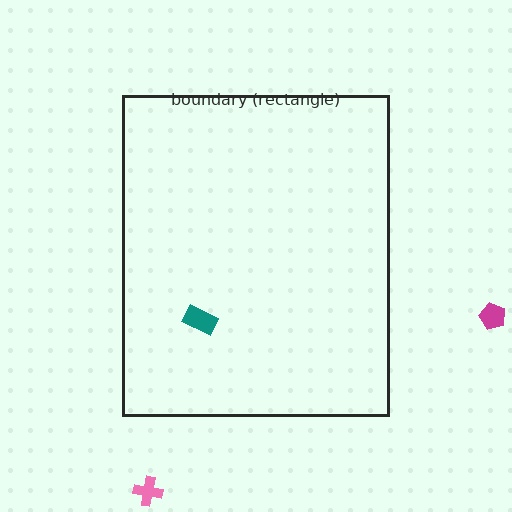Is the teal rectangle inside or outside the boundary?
Inside.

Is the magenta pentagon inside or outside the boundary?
Outside.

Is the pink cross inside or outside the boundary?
Outside.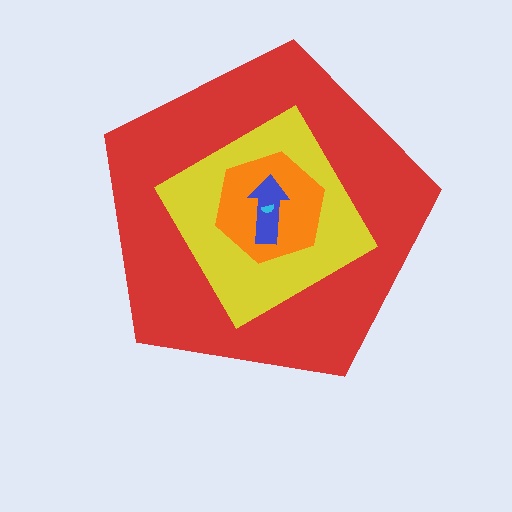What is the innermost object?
The cyan semicircle.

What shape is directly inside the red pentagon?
The yellow diamond.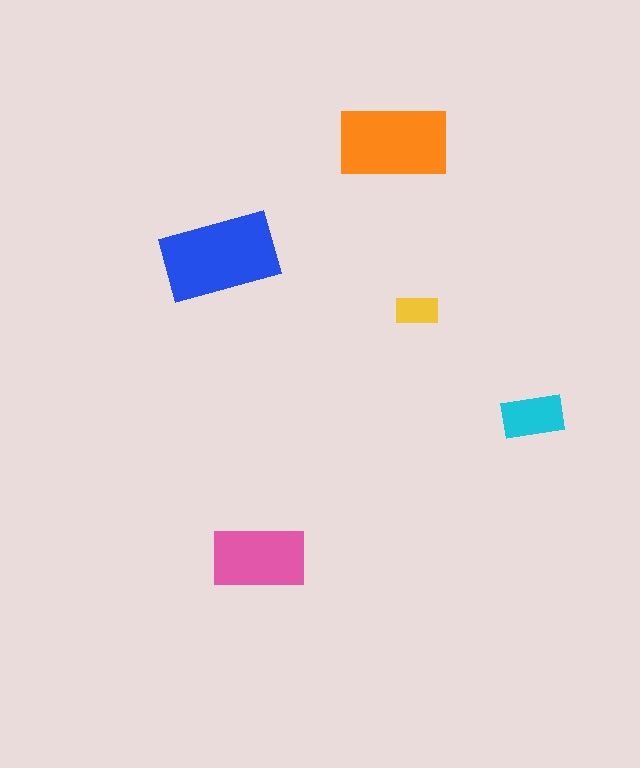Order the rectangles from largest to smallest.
the blue one, the orange one, the pink one, the cyan one, the yellow one.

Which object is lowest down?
The pink rectangle is bottommost.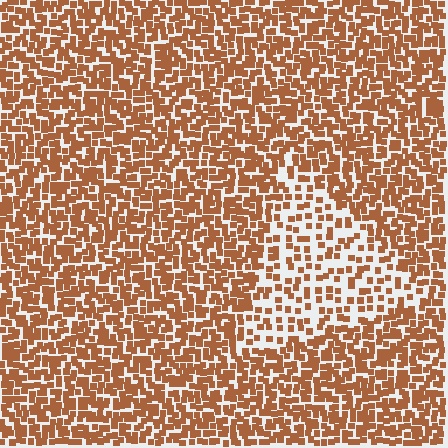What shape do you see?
I see a triangle.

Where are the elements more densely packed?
The elements are more densely packed outside the triangle boundary.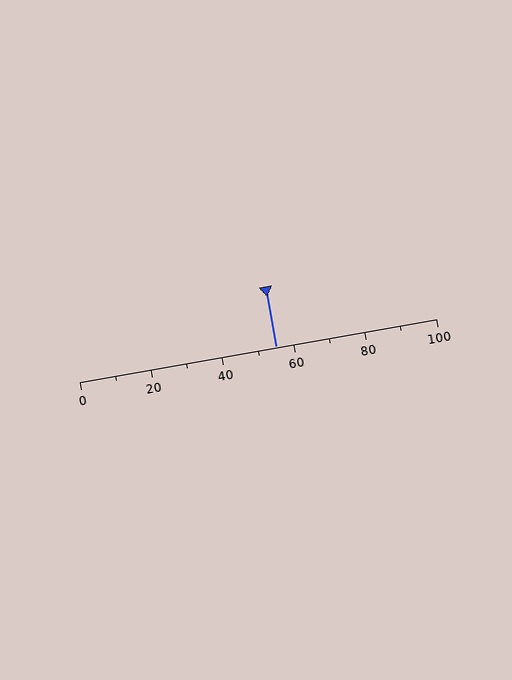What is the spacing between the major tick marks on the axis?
The major ticks are spaced 20 apart.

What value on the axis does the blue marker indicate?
The marker indicates approximately 55.